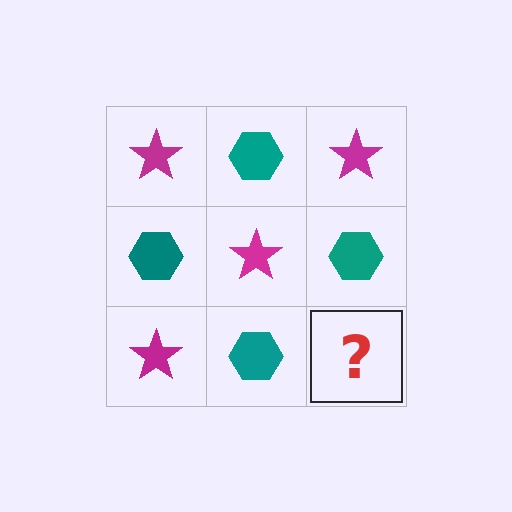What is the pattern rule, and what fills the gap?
The rule is that it alternates magenta star and teal hexagon in a checkerboard pattern. The gap should be filled with a magenta star.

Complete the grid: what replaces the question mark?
The question mark should be replaced with a magenta star.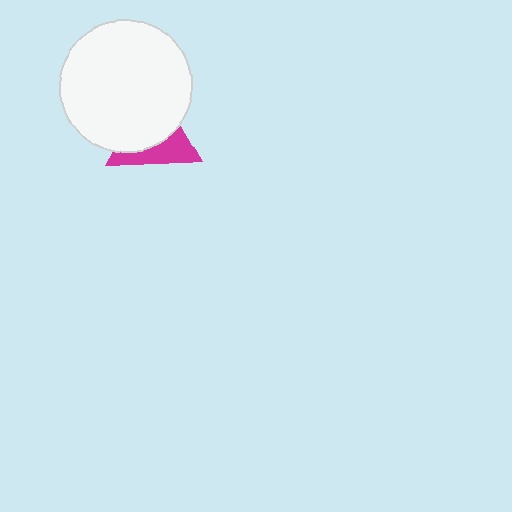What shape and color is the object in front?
The object in front is a white circle.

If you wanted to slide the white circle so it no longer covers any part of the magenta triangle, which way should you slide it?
Slide it up — that is the most direct way to separate the two shapes.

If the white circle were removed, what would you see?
You would see the complete magenta triangle.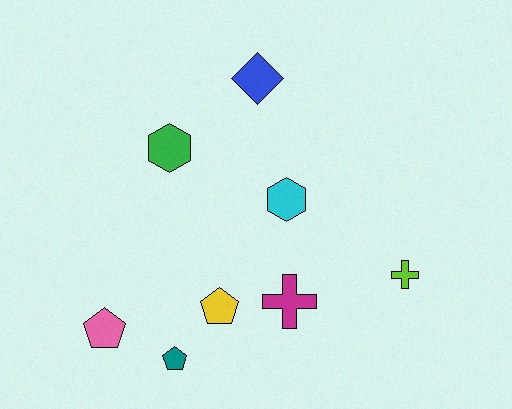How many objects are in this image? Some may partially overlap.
There are 8 objects.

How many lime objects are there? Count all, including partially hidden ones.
There is 1 lime object.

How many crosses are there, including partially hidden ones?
There are 2 crosses.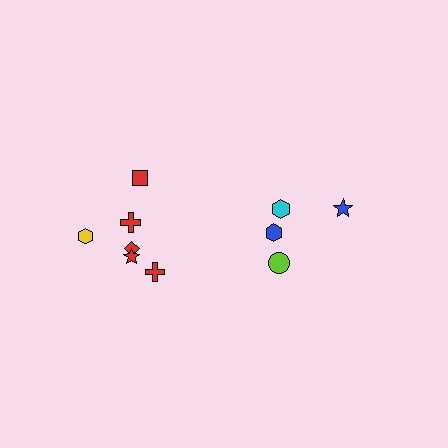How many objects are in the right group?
There are 4 objects.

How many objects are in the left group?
There are 6 objects.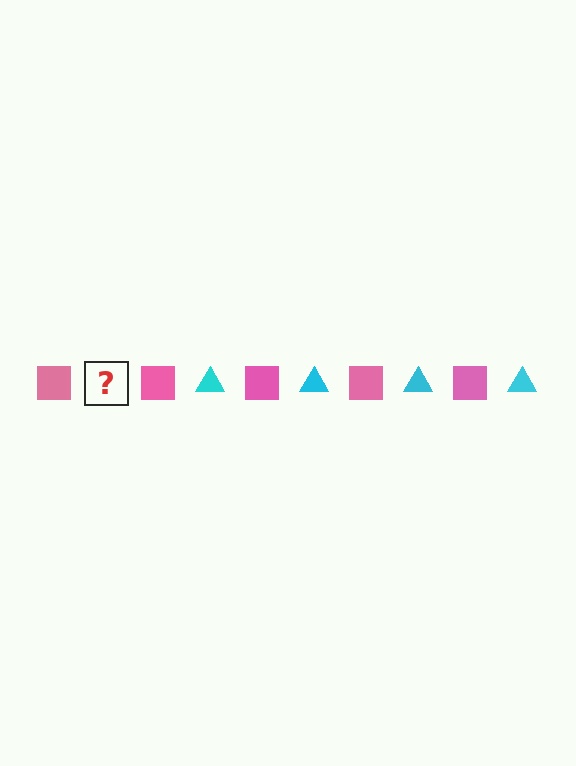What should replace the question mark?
The question mark should be replaced with a cyan triangle.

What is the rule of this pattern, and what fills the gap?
The rule is that the pattern alternates between pink square and cyan triangle. The gap should be filled with a cyan triangle.